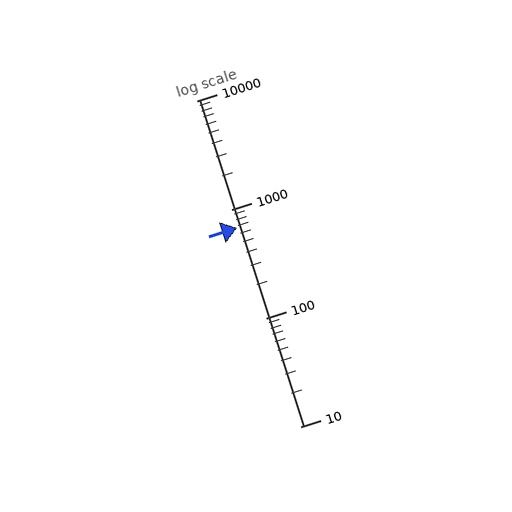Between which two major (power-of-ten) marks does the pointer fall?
The pointer is between 100 and 1000.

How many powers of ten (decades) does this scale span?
The scale spans 3 decades, from 10 to 10000.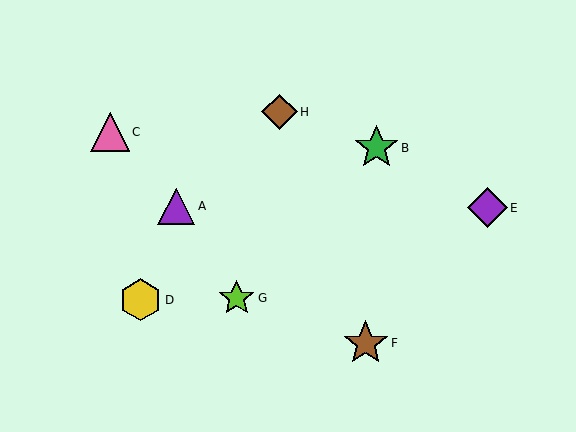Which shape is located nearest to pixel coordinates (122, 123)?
The pink triangle (labeled C) at (110, 132) is nearest to that location.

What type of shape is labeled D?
Shape D is a yellow hexagon.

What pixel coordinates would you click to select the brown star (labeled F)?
Click at (366, 343) to select the brown star F.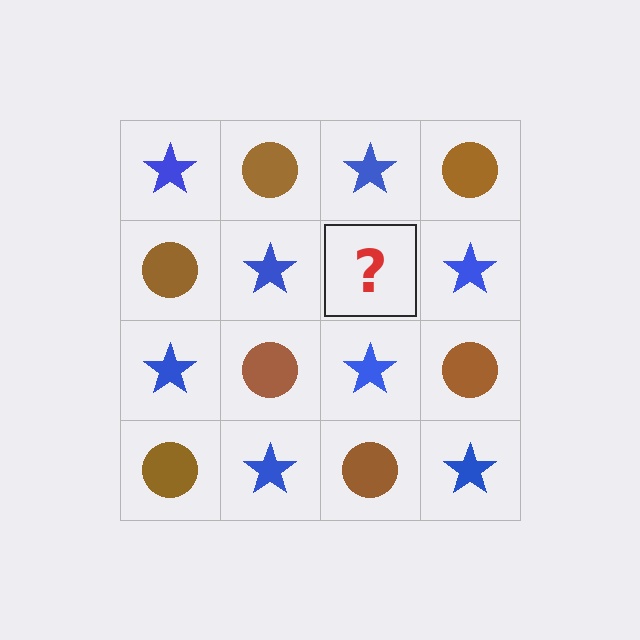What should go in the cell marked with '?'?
The missing cell should contain a brown circle.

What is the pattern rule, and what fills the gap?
The rule is that it alternates blue star and brown circle in a checkerboard pattern. The gap should be filled with a brown circle.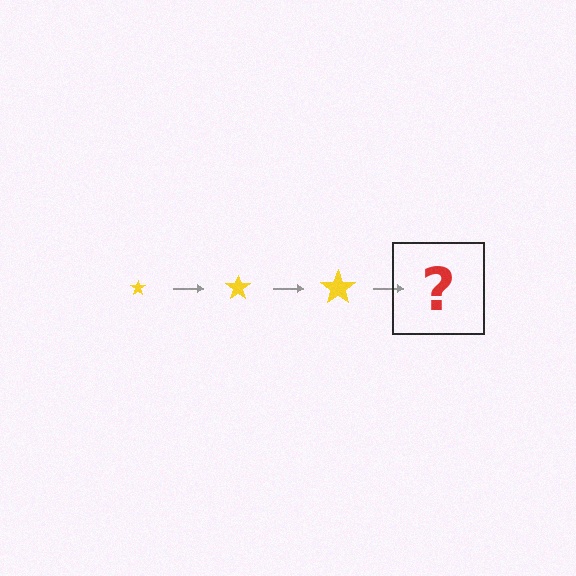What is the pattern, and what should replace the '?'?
The pattern is that the star gets progressively larger each step. The '?' should be a yellow star, larger than the previous one.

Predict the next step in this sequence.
The next step is a yellow star, larger than the previous one.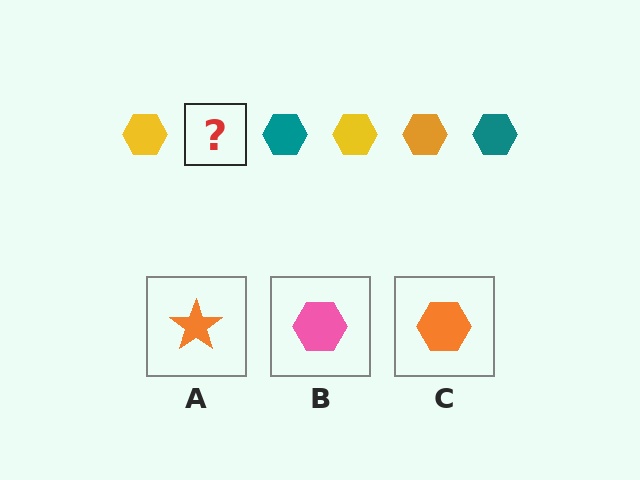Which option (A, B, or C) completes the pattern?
C.